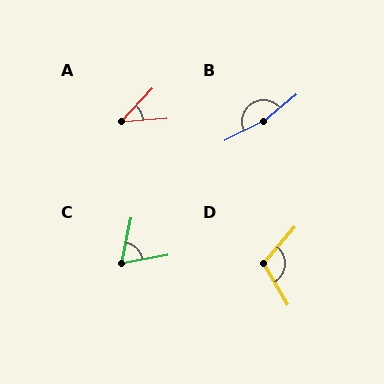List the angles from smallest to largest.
A (43°), C (67°), D (108°), B (169°).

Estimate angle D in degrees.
Approximately 108 degrees.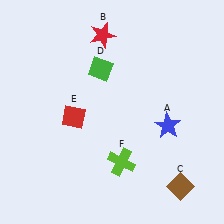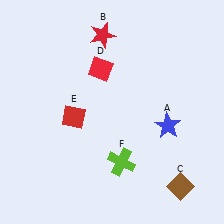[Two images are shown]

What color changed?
The diamond (D) changed from green in Image 1 to red in Image 2.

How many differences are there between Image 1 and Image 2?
There is 1 difference between the two images.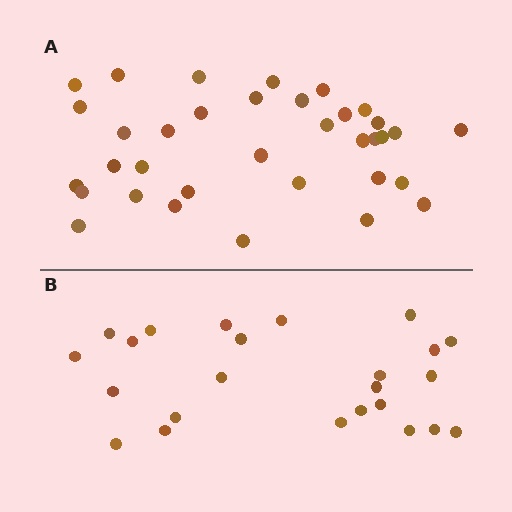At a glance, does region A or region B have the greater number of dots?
Region A (the top region) has more dots.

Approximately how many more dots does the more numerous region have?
Region A has roughly 12 or so more dots than region B.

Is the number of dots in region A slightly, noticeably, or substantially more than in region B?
Region A has substantially more. The ratio is roughly 1.5 to 1.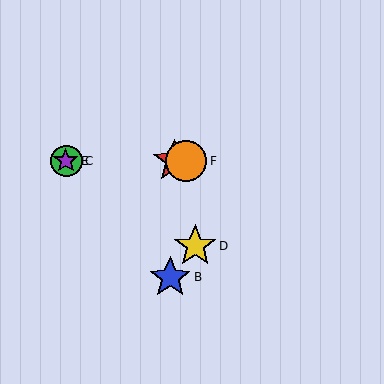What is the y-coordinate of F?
Object F is at y≈161.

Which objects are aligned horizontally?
Objects A, C, E, F are aligned horizontally.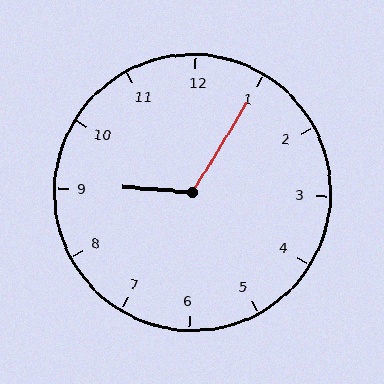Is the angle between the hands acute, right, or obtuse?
It is obtuse.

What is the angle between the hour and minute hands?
Approximately 118 degrees.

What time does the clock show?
9:05.